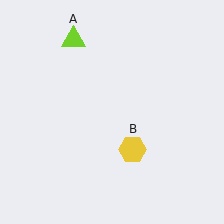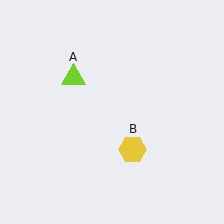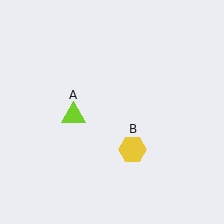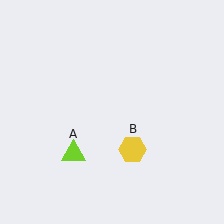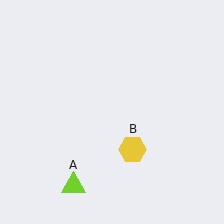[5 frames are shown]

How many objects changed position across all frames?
1 object changed position: lime triangle (object A).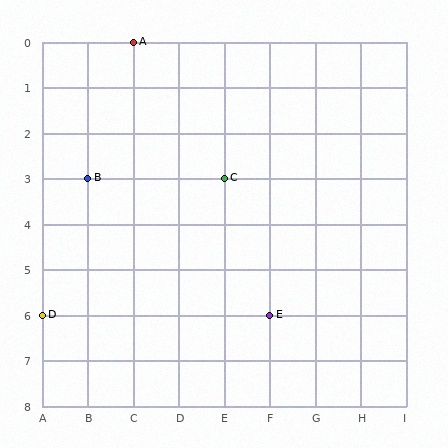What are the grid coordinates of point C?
Point C is at grid coordinates (E, 3).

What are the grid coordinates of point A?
Point A is at grid coordinates (C, 0).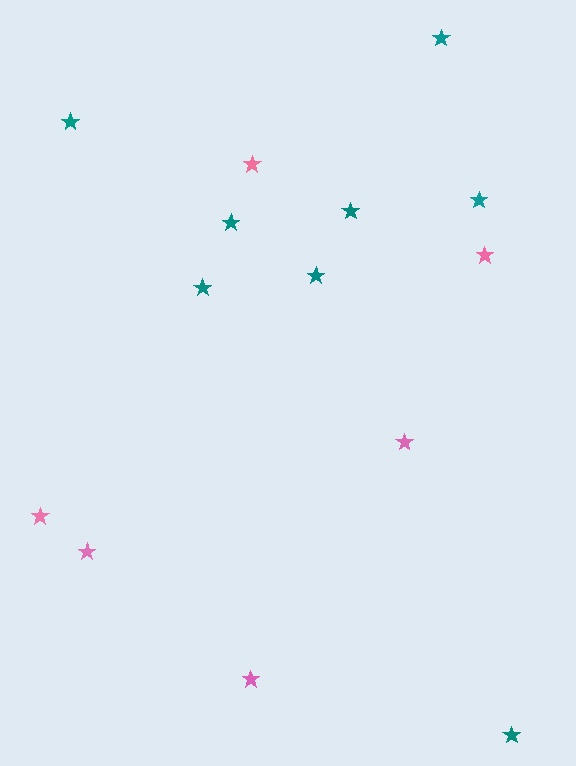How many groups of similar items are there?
There are 2 groups: one group of teal stars (8) and one group of pink stars (6).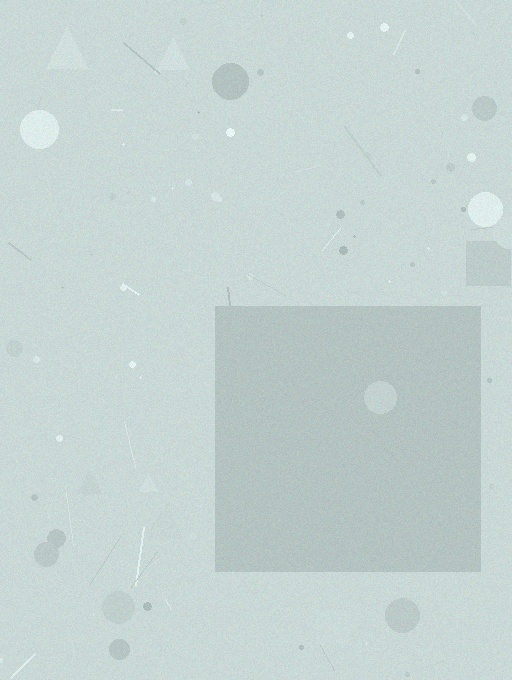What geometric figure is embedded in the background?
A square is embedded in the background.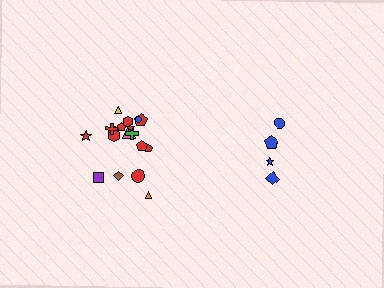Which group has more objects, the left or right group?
The left group.